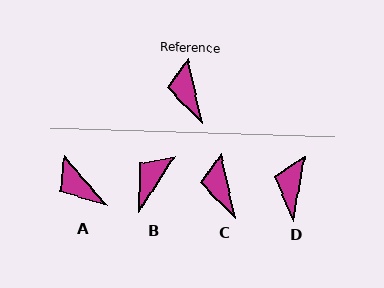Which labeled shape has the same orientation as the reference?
C.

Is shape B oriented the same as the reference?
No, it is off by about 45 degrees.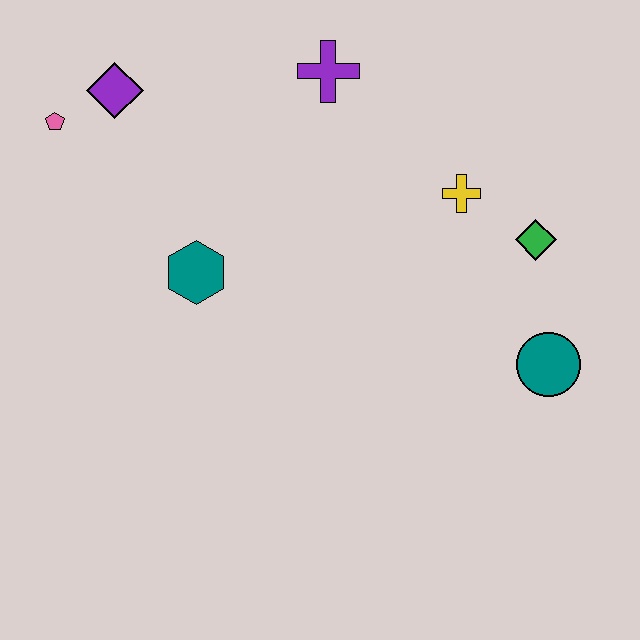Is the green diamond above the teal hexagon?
Yes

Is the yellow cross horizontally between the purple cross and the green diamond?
Yes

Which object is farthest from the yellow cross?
The pink pentagon is farthest from the yellow cross.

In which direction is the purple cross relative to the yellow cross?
The purple cross is to the left of the yellow cross.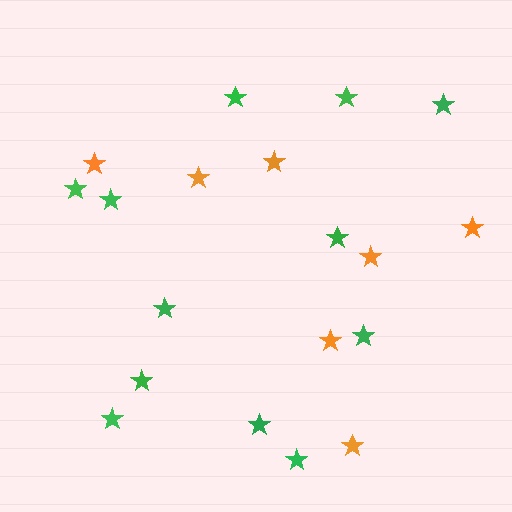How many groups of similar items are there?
There are 2 groups: one group of orange stars (7) and one group of green stars (12).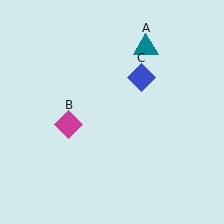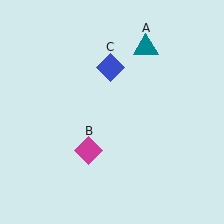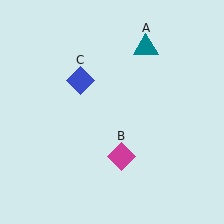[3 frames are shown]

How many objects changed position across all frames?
2 objects changed position: magenta diamond (object B), blue diamond (object C).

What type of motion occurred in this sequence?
The magenta diamond (object B), blue diamond (object C) rotated counterclockwise around the center of the scene.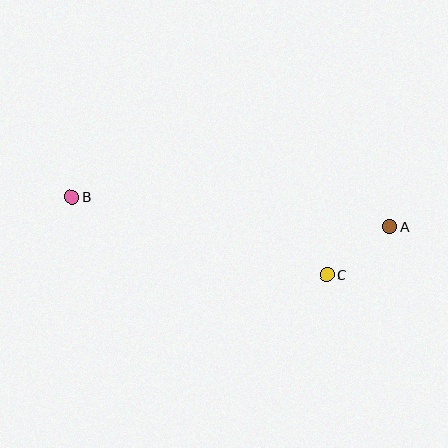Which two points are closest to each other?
Points A and C are closest to each other.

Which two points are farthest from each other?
Points A and B are farthest from each other.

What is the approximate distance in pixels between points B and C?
The distance between B and C is approximately 267 pixels.